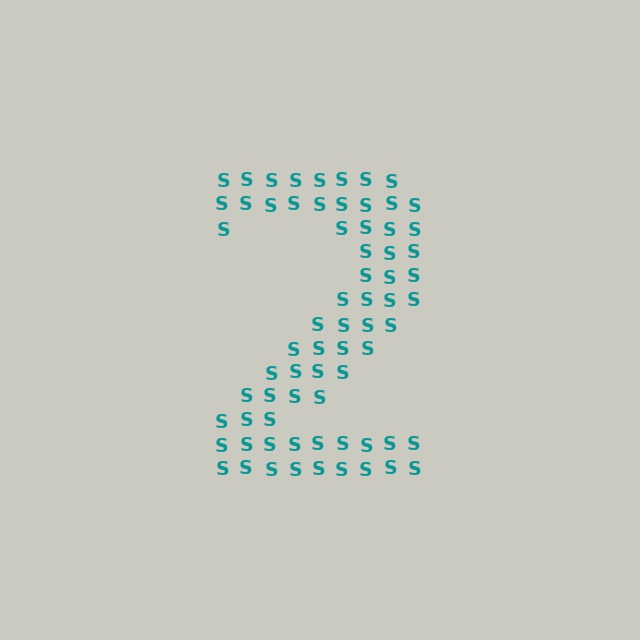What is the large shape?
The large shape is the digit 2.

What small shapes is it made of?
It is made of small letter S's.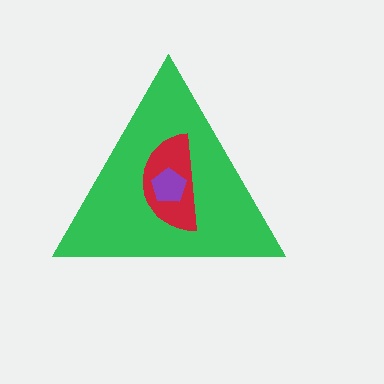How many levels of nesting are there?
3.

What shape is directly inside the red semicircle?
The purple pentagon.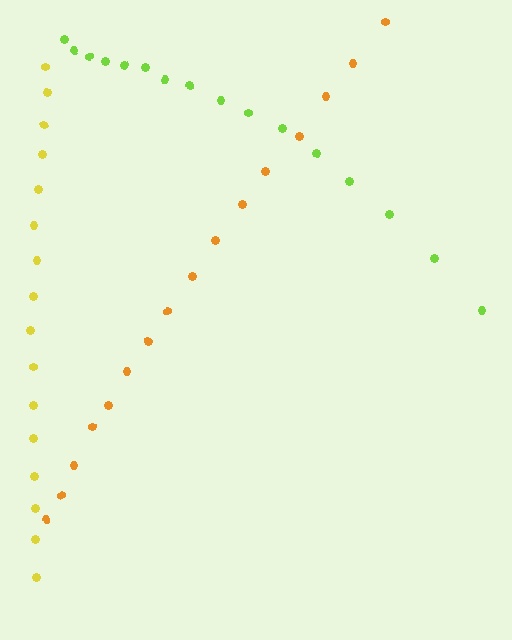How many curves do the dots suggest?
There are 3 distinct paths.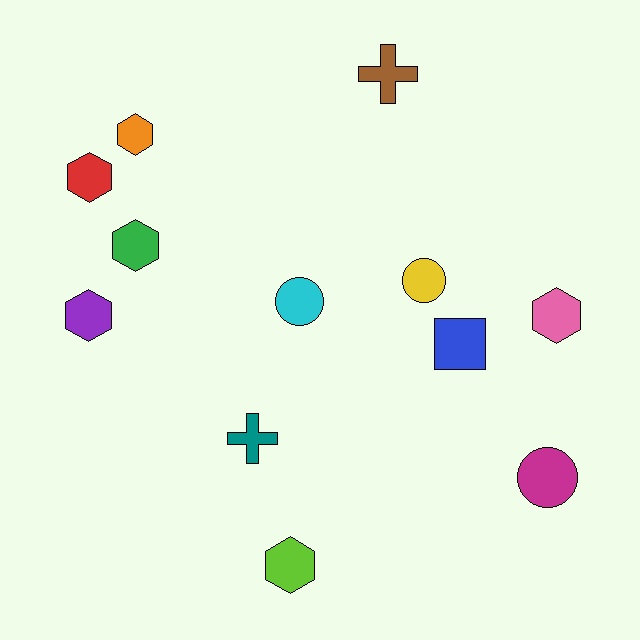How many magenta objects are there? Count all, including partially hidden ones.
There is 1 magenta object.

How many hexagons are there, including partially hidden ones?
There are 6 hexagons.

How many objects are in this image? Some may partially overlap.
There are 12 objects.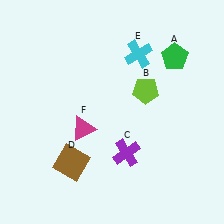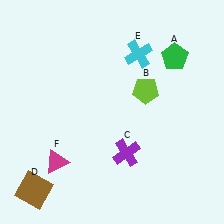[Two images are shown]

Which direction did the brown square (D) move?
The brown square (D) moved left.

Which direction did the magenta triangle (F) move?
The magenta triangle (F) moved down.